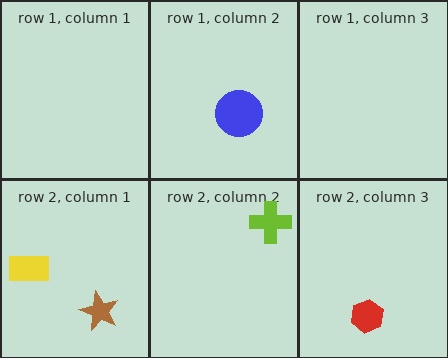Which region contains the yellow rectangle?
The row 2, column 1 region.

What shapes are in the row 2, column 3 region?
The red hexagon.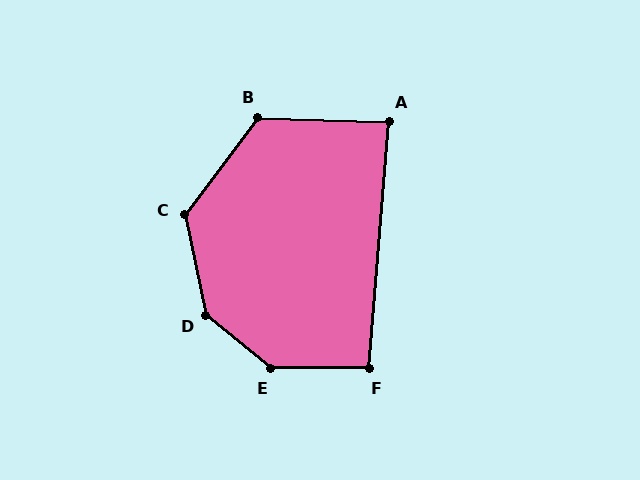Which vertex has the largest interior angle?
E, at approximately 141 degrees.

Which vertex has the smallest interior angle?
A, at approximately 87 degrees.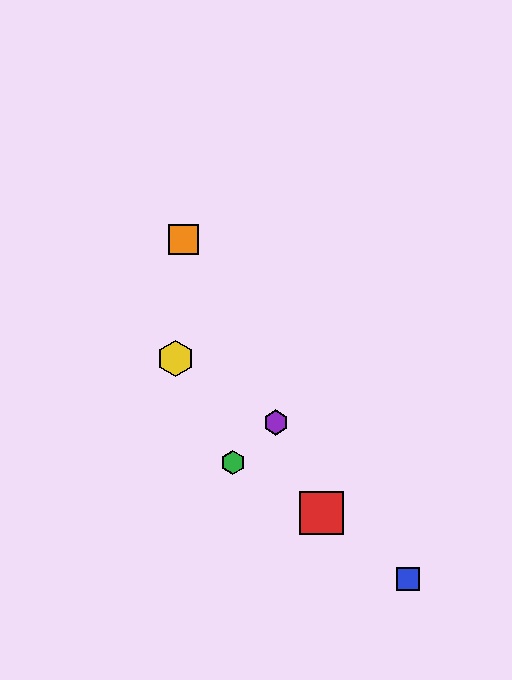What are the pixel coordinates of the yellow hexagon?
The yellow hexagon is at (176, 358).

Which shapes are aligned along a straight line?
The red square, the purple hexagon, the orange square are aligned along a straight line.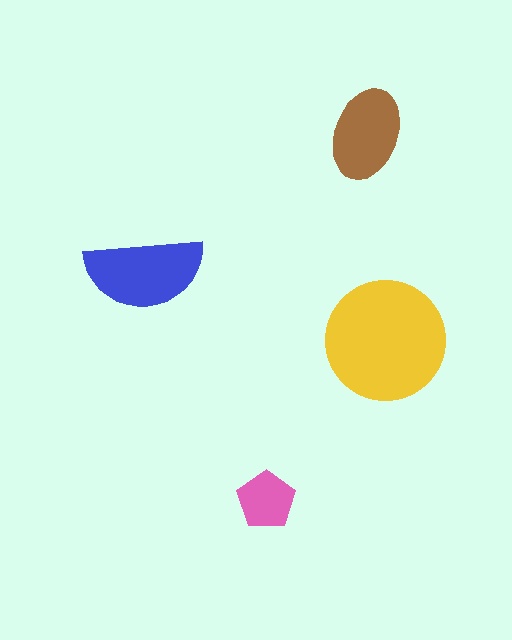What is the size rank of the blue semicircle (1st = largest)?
2nd.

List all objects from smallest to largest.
The pink pentagon, the brown ellipse, the blue semicircle, the yellow circle.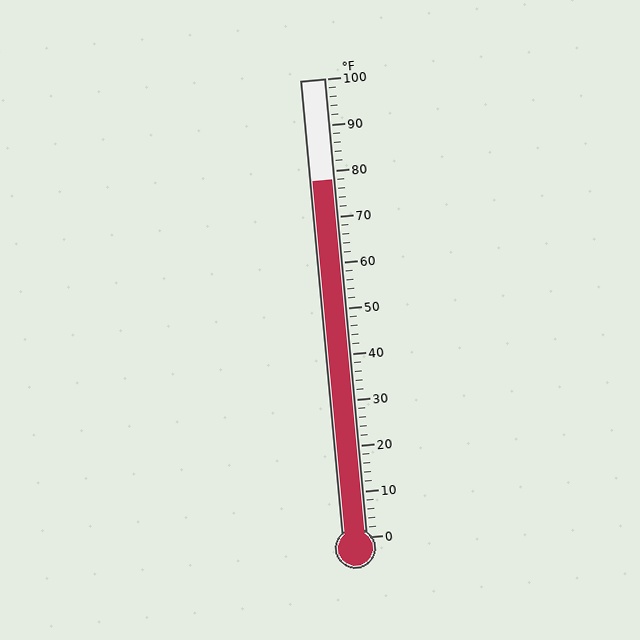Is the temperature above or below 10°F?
The temperature is above 10°F.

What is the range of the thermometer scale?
The thermometer scale ranges from 0°F to 100°F.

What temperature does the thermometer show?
The thermometer shows approximately 78°F.